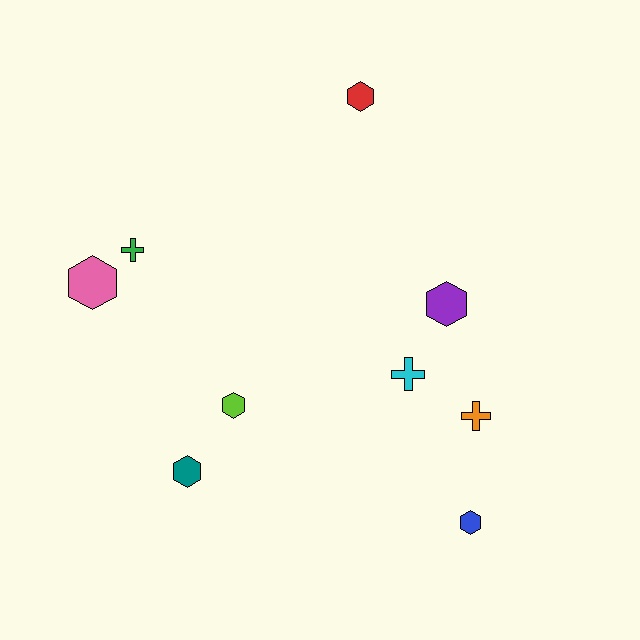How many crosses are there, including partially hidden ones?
There are 3 crosses.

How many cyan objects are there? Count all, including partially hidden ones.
There is 1 cyan object.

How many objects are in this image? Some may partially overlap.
There are 9 objects.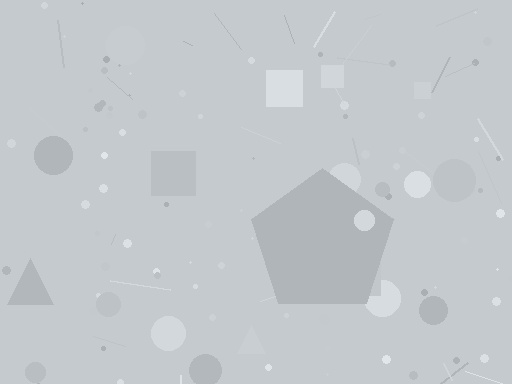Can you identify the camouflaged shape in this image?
The camouflaged shape is a pentagon.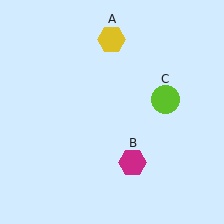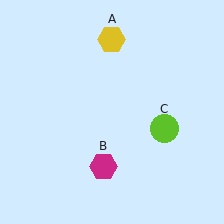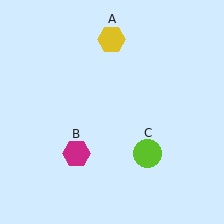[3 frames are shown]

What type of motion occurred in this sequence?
The magenta hexagon (object B), lime circle (object C) rotated clockwise around the center of the scene.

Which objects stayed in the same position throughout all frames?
Yellow hexagon (object A) remained stationary.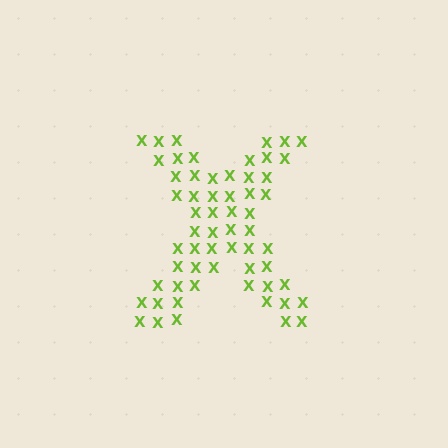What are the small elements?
The small elements are letter X's.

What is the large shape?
The large shape is the letter X.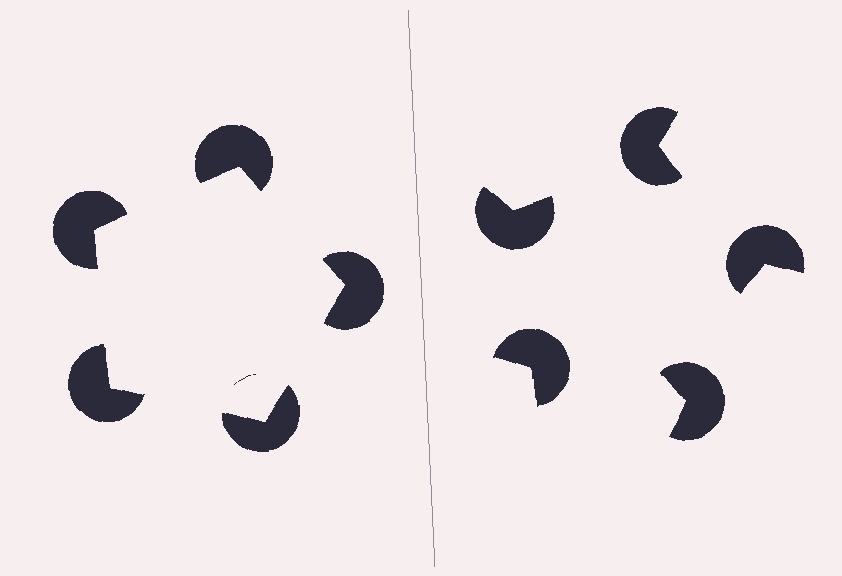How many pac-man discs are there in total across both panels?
10 — 5 on each side.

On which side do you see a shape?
An illusory pentagon appears on the left side. On the right side the wedge cuts are rotated, so no coherent shape forms.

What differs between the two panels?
The pac-man discs are positioned identically on both sides; only the wedge orientations differ. On the left they align to a pentagon; on the right they are misaligned.